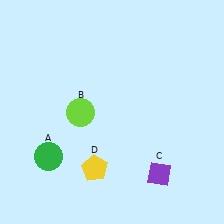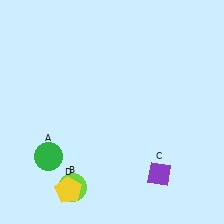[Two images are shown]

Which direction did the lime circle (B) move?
The lime circle (B) moved down.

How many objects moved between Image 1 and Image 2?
2 objects moved between the two images.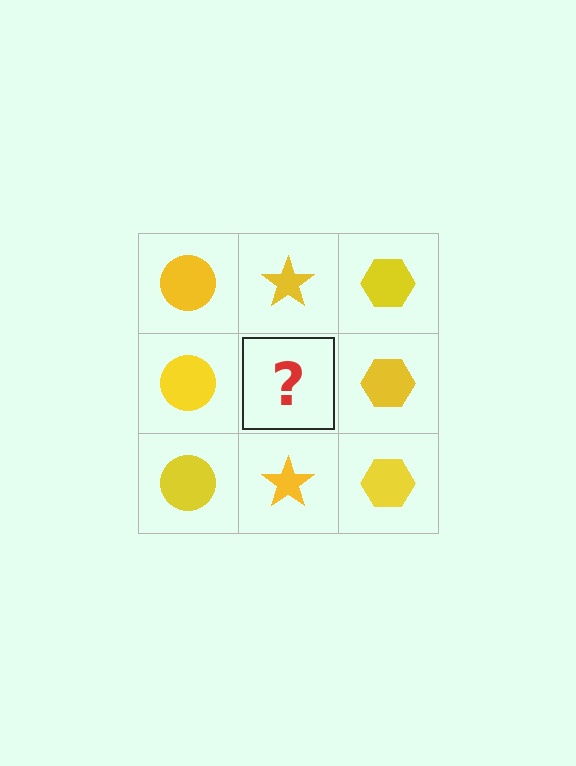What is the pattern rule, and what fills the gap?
The rule is that each column has a consistent shape. The gap should be filled with a yellow star.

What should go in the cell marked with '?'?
The missing cell should contain a yellow star.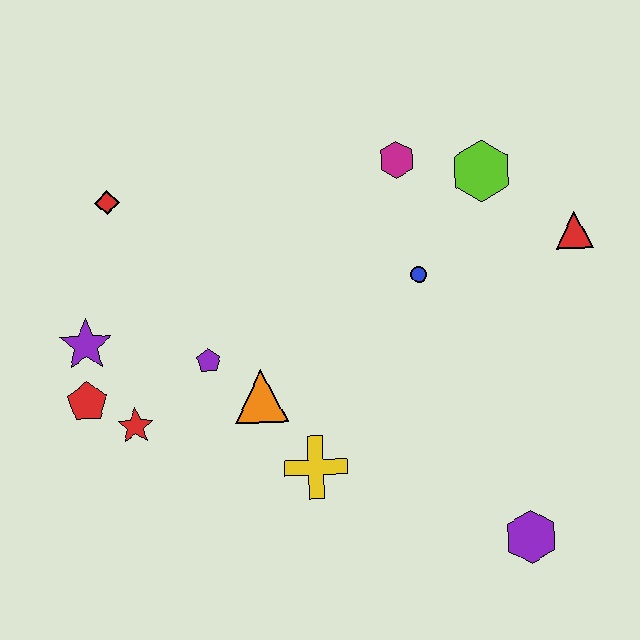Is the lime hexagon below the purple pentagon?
No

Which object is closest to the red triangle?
The lime hexagon is closest to the red triangle.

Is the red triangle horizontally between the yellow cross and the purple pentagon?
No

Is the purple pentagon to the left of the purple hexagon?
Yes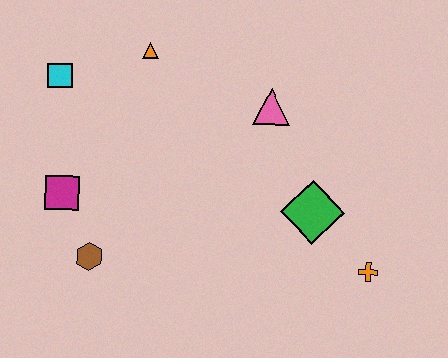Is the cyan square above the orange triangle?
No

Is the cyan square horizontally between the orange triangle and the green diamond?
No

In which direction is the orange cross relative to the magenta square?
The orange cross is to the right of the magenta square.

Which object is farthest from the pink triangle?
The brown hexagon is farthest from the pink triangle.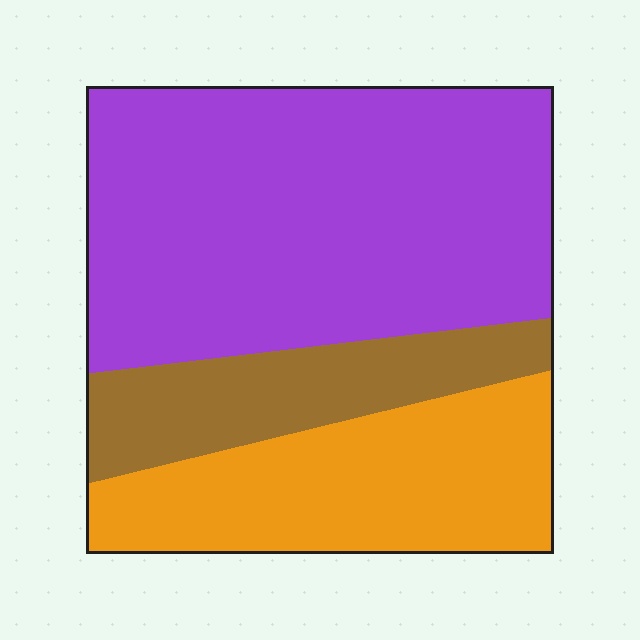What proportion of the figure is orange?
Orange takes up between a quarter and a half of the figure.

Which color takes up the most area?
Purple, at roughly 55%.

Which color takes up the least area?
Brown, at roughly 15%.